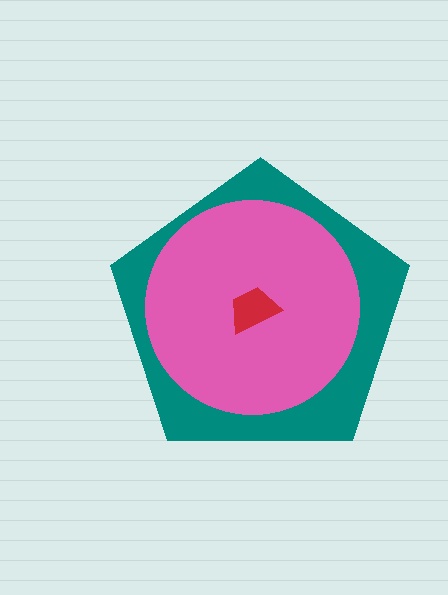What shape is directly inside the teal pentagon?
The pink circle.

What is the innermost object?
The red trapezoid.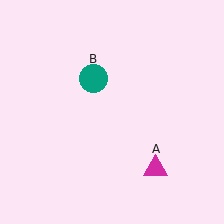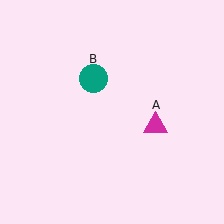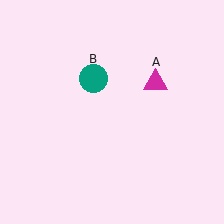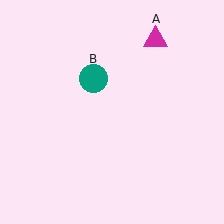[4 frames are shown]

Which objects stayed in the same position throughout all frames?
Teal circle (object B) remained stationary.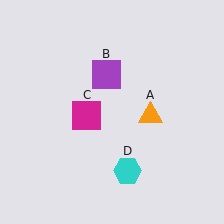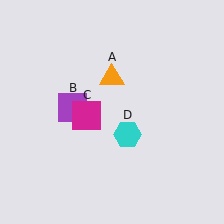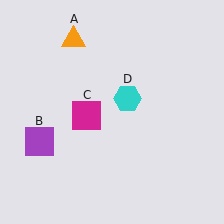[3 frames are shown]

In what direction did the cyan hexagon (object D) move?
The cyan hexagon (object D) moved up.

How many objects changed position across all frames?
3 objects changed position: orange triangle (object A), purple square (object B), cyan hexagon (object D).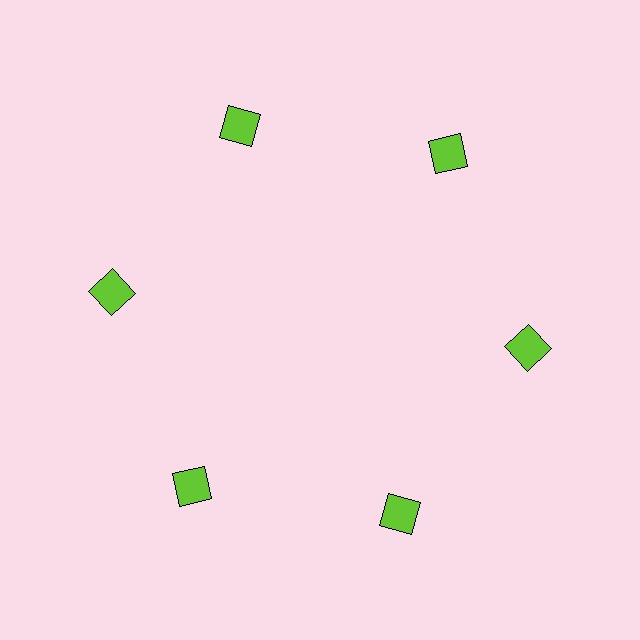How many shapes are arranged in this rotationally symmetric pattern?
There are 6 shapes, arranged in 6 groups of 1.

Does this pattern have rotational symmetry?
Yes, this pattern has 6-fold rotational symmetry. It looks the same after rotating 60 degrees around the center.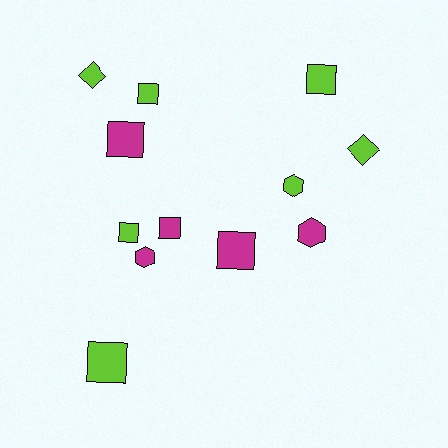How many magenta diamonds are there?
There are no magenta diamonds.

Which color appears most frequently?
Lime, with 7 objects.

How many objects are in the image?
There are 12 objects.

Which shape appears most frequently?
Square, with 7 objects.